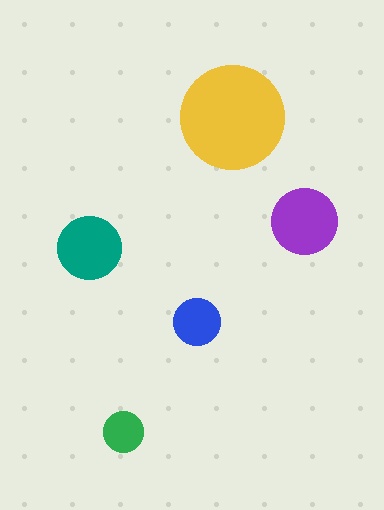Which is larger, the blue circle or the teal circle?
The teal one.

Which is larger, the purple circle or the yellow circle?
The yellow one.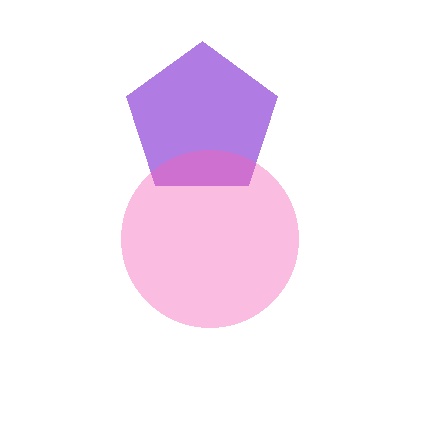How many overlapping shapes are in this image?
There are 2 overlapping shapes in the image.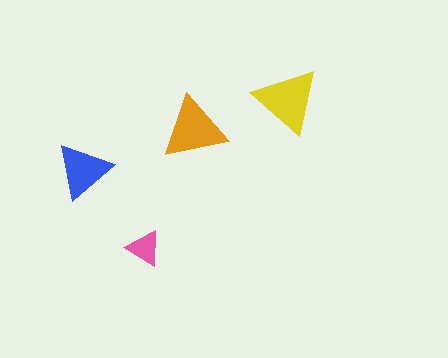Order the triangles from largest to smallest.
the yellow one, the orange one, the blue one, the pink one.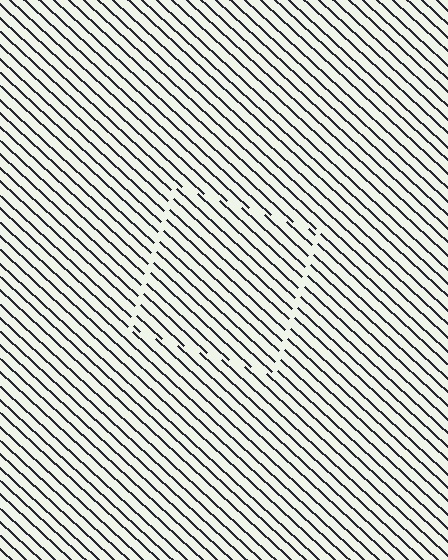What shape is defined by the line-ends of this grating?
An illusory square. The interior of the shape contains the same grating, shifted by half a period — the contour is defined by the phase discontinuity where line-ends from the inner and outer gratings abut.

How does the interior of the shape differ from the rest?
The interior of the shape contains the same grating, shifted by half a period — the contour is defined by the phase discontinuity where line-ends from the inner and outer gratings abut.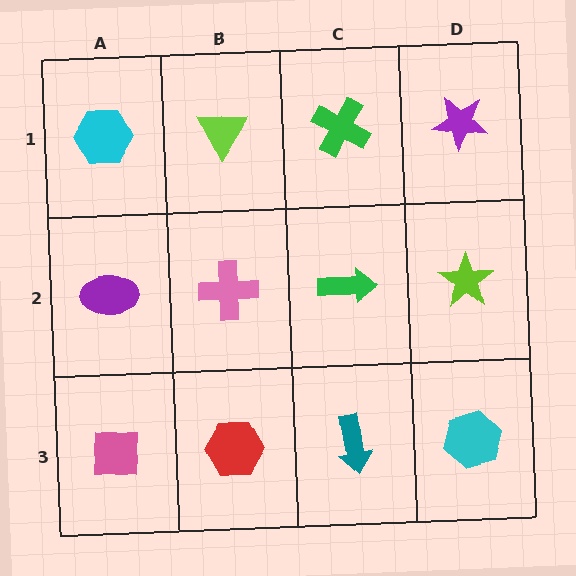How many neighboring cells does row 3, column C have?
3.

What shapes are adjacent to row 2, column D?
A purple star (row 1, column D), a cyan hexagon (row 3, column D), a green arrow (row 2, column C).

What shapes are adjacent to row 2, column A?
A cyan hexagon (row 1, column A), a pink square (row 3, column A), a pink cross (row 2, column B).